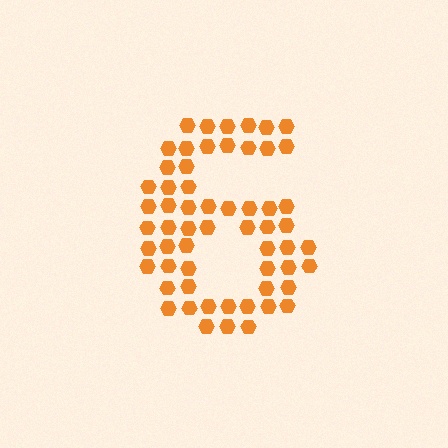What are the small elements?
The small elements are hexagons.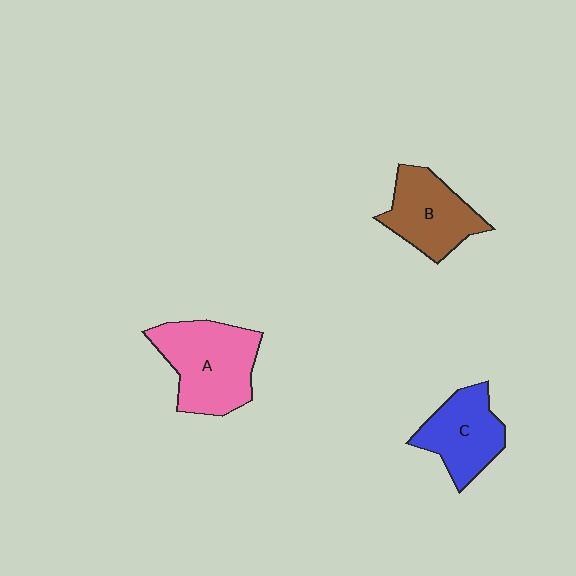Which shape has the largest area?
Shape A (pink).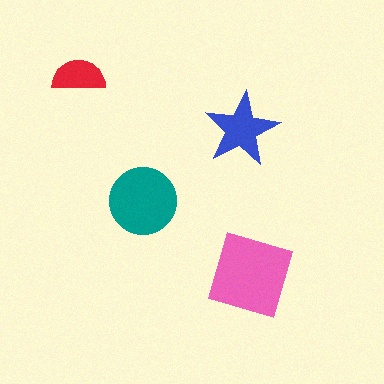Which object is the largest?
The pink square.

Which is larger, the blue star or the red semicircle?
The blue star.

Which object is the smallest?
The red semicircle.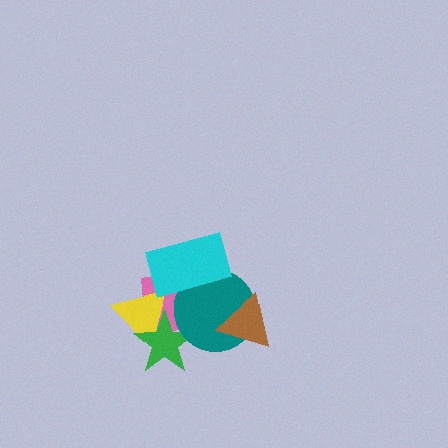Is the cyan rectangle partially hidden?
No, no other shape covers it.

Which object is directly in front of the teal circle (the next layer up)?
The brown triangle is directly in front of the teal circle.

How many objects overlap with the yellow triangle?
2 objects overlap with the yellow triangle.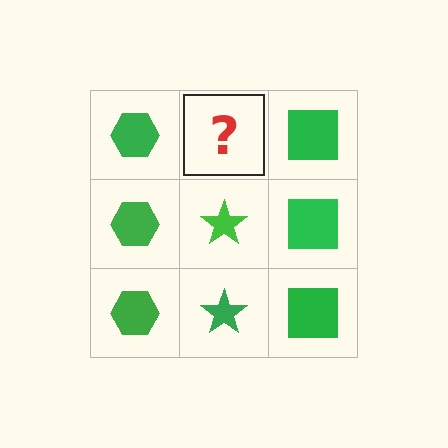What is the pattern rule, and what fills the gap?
The rule is that each column has a consistent shape. The gap should be filled with a green star.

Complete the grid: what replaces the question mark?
The question mark should be replaced with a green star.